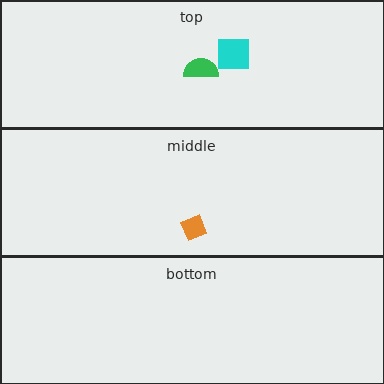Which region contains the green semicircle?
The top region.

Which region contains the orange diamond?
The middle region.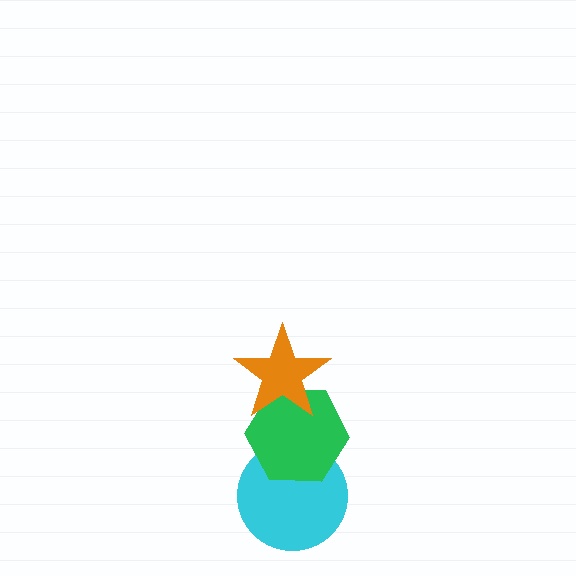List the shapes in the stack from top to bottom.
From top to bottom: the orange star, the green hexagon, the cyan circle.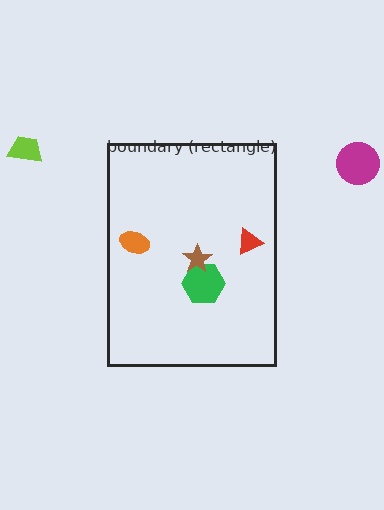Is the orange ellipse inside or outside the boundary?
Inside.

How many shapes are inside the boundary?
4 inside, 2 outside.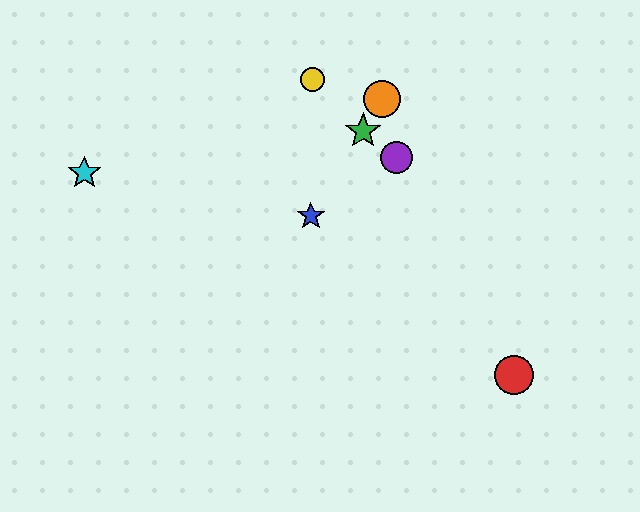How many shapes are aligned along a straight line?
3 shapes (the blue star, the green star, the orange circle) are aligned along a straight line.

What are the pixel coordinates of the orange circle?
The orange circle is at (382, 99).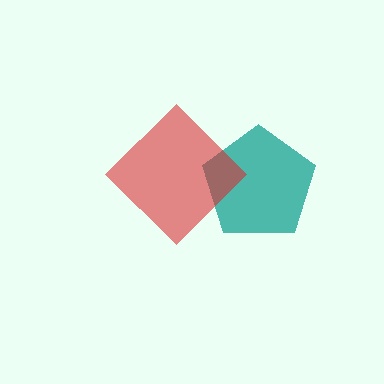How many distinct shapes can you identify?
There are 2 distinct shapes: a teal pentagon, a red diamond.